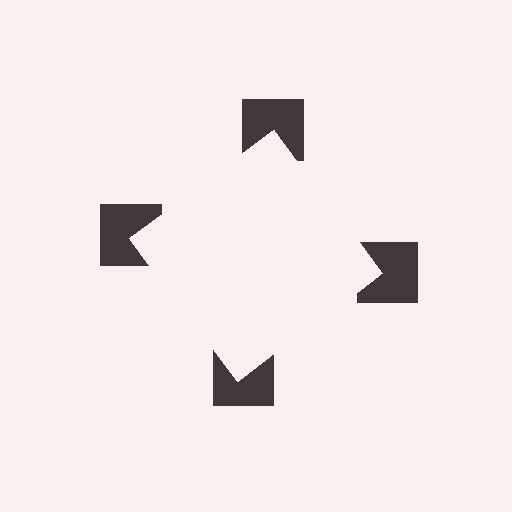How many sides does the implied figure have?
4 sides.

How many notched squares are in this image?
There are 4 — one at each vertex of the illusory square.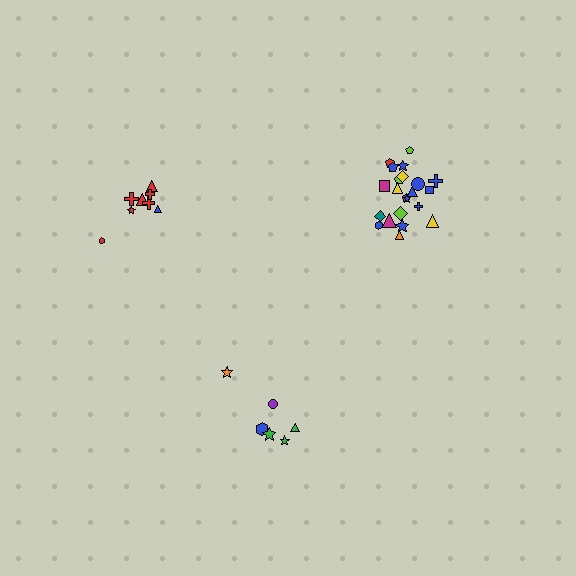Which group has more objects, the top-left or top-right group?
The top-right group.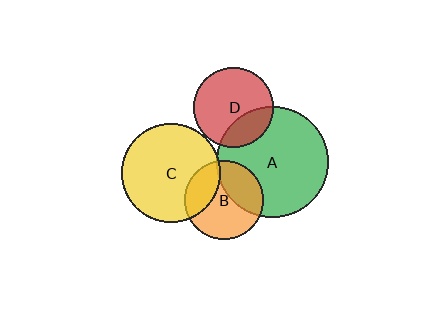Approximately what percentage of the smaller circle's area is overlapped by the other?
Approximately 30%.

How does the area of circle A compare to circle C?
Approximately 1.3 times.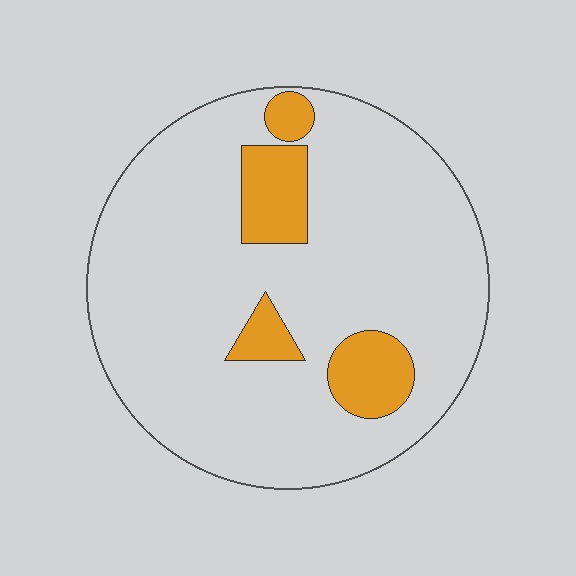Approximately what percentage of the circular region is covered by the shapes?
Approximately 15%.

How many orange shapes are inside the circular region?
4.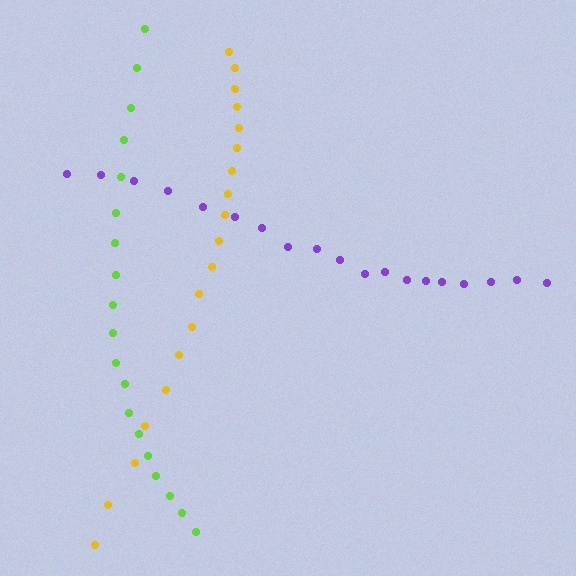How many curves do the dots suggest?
There are 3 distinct paths.